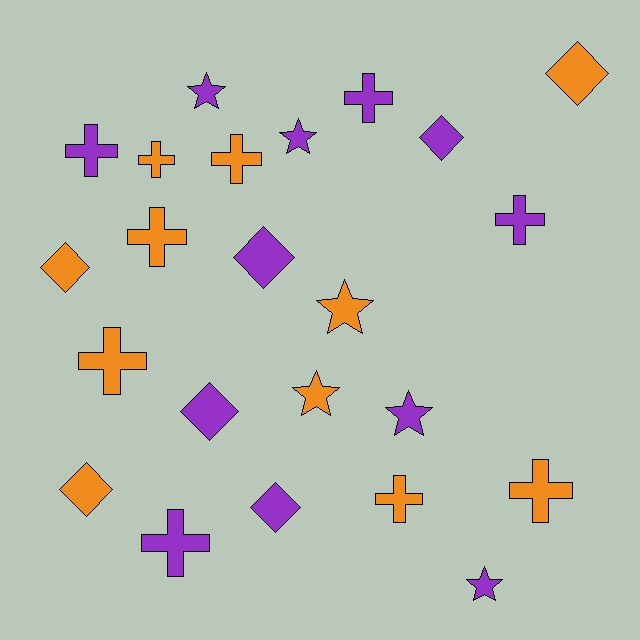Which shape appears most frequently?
Cross, with 10 objects.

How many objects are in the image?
There are 23 objects.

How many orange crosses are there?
There are 6 orange crosses.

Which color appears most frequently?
Purple, with 12 objects.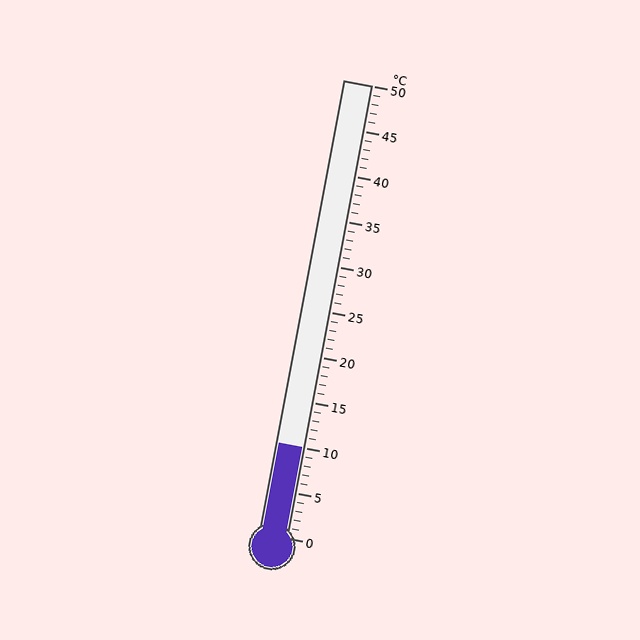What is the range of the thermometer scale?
The thermometer scale ranges from 0°C to 50°C.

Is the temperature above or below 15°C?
The temperature is below 15°C.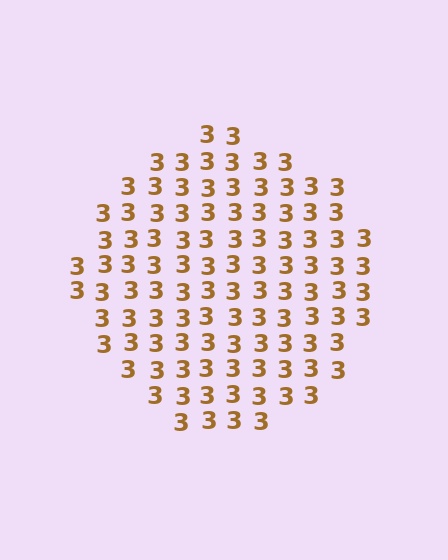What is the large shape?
The large shape is a circle.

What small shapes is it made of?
It is made of small digit 3's.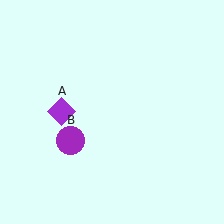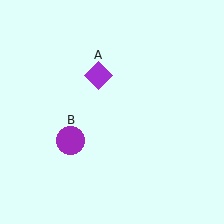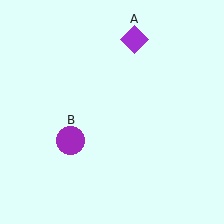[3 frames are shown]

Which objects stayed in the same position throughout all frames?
Purple circle (object B) remained stationary.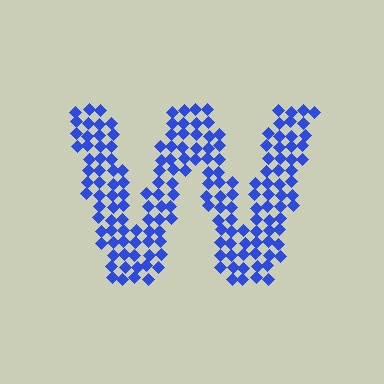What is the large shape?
The large shape is the letter W.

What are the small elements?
The small elements are diamonds.